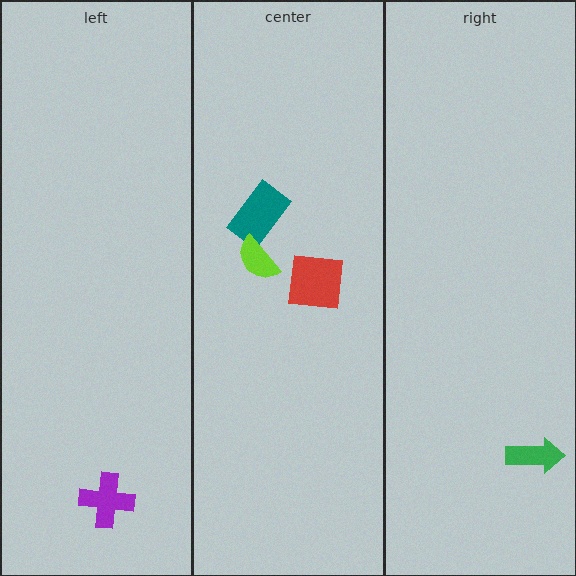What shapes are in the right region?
The green arrow.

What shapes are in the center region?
The red square, the teal rectangle, the lime semicircle.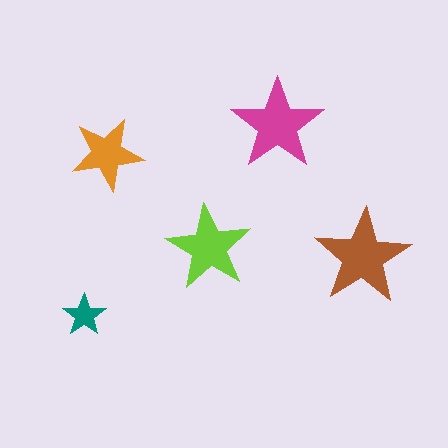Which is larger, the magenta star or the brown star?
The brown one.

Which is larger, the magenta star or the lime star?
The magenta one.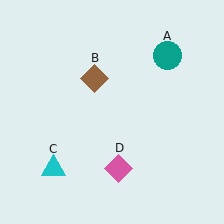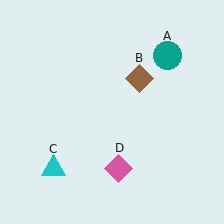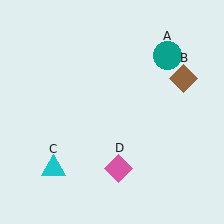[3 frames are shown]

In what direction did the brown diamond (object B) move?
The brown diamond (object B) moved right.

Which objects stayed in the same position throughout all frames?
Teal circle (object A) and cyan triangle (object C) and pink diamond (object D) remained stationary.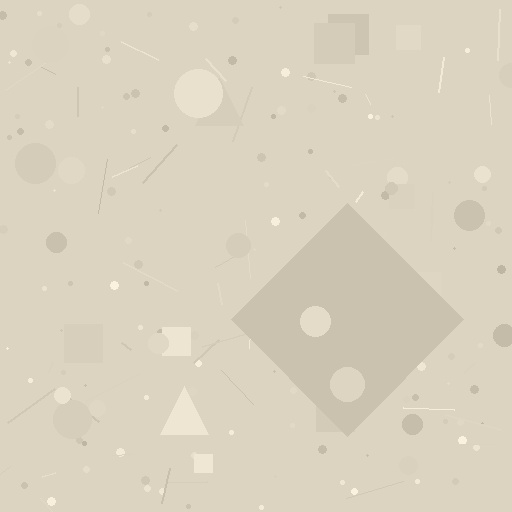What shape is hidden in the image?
A diamond is hidden in the image.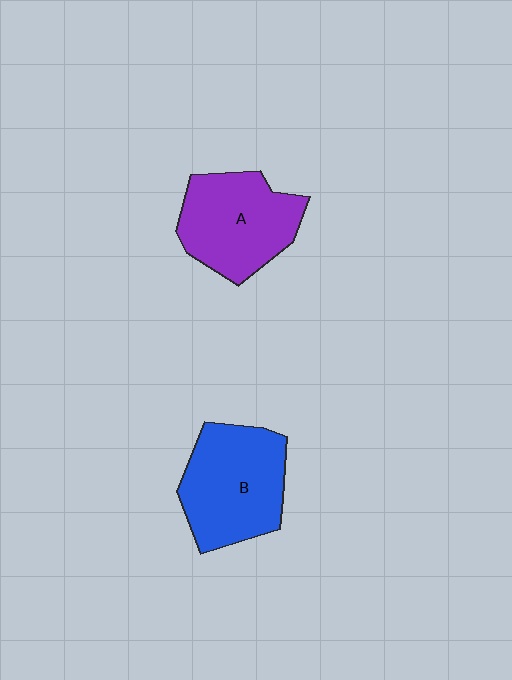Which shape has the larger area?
Shape B (blue).